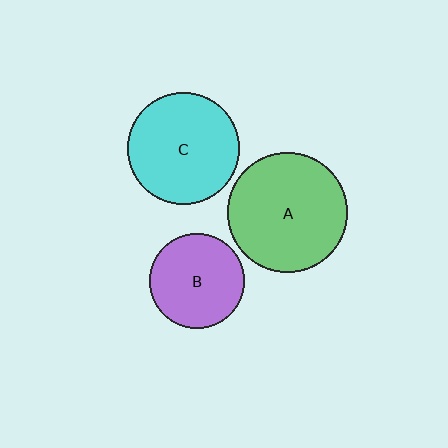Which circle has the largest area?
Circle A (green).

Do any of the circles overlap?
No, none of the circles overlap.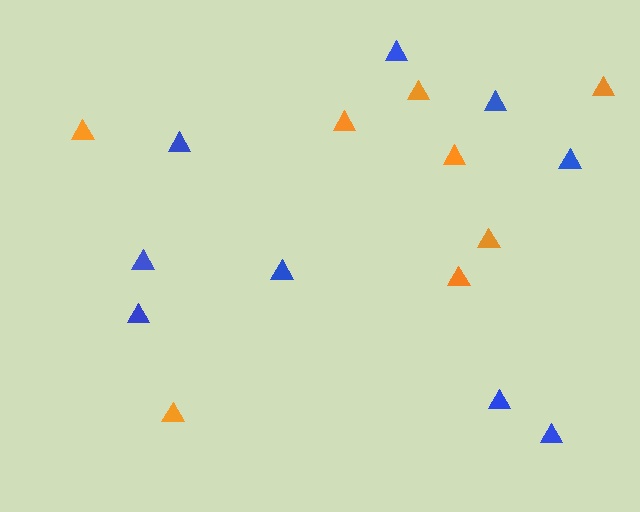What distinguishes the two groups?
There are 2 groups: one group of blue triangles (9) and one group of orange triangles (8).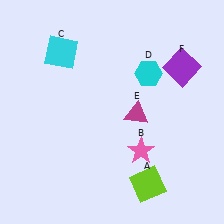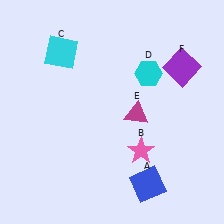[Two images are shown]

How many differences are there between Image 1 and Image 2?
There is 1 difference between the two images.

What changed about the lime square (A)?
In Image 1, A is lime. In Image 2, it changed to blue.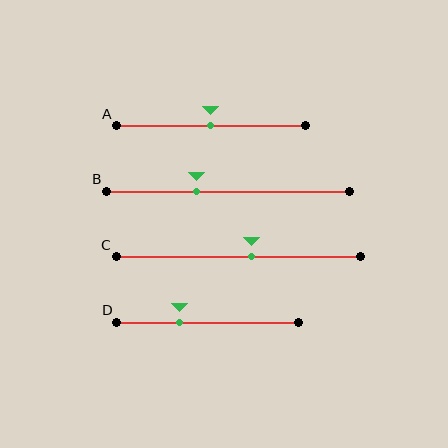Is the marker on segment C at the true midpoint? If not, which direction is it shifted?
No, the marker on segment C is shifted to the right by about 5% of the segment length.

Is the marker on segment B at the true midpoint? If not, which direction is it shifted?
No, the marker on segment B is shifted to the left by about 13% of the segment length.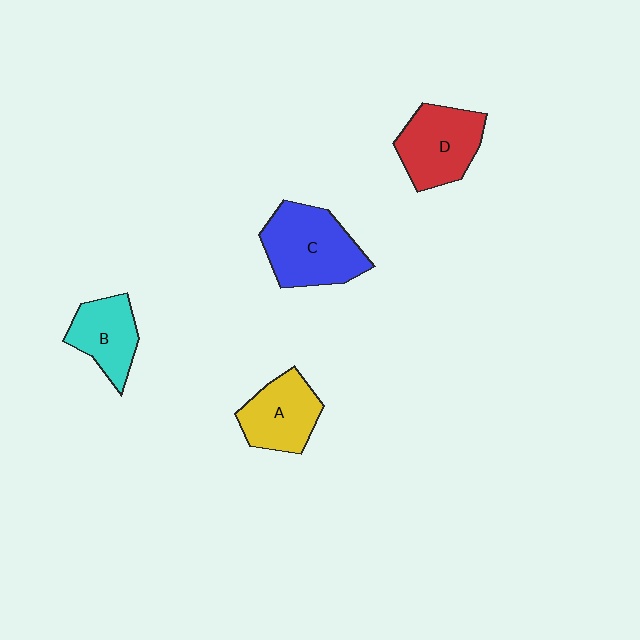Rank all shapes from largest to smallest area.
From largest to smallest: C (blue), D (red), A (yellow), B (cyan).